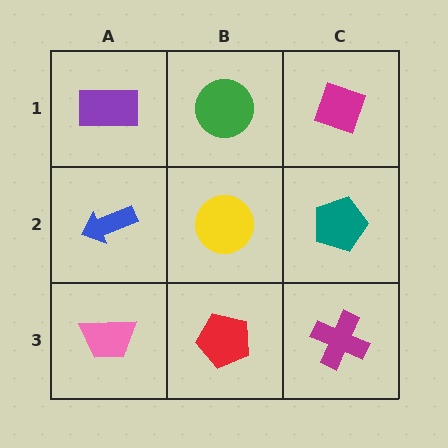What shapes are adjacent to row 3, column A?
A blue arrow (row 2, column A), a red pentagon (row 3, column B).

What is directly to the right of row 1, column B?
A magenta diamond.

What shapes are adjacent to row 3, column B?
A yellow circle (row 2, column B), a pink trapezoid (row 3, column A), a magenta cross (row 3, column C).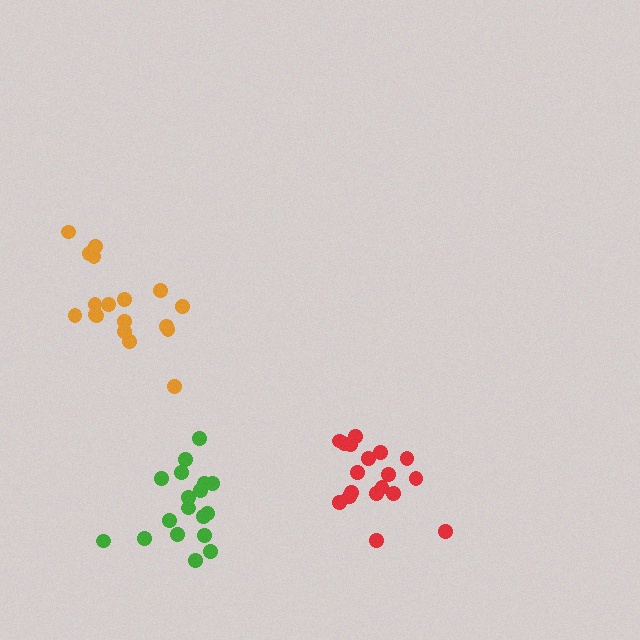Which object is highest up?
The orange cluster is topmost.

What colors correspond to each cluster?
The clusters are colored: orange, red, green.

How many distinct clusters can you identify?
There are 3 distinct clusters.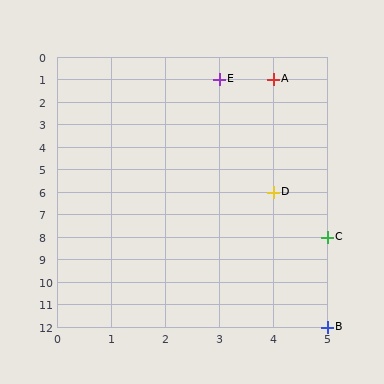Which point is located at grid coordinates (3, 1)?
Point E is at (3, 1).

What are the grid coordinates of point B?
Point B is at grid coordinates (5, 12).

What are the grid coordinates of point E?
Point E is at grid coordinates (3, 1).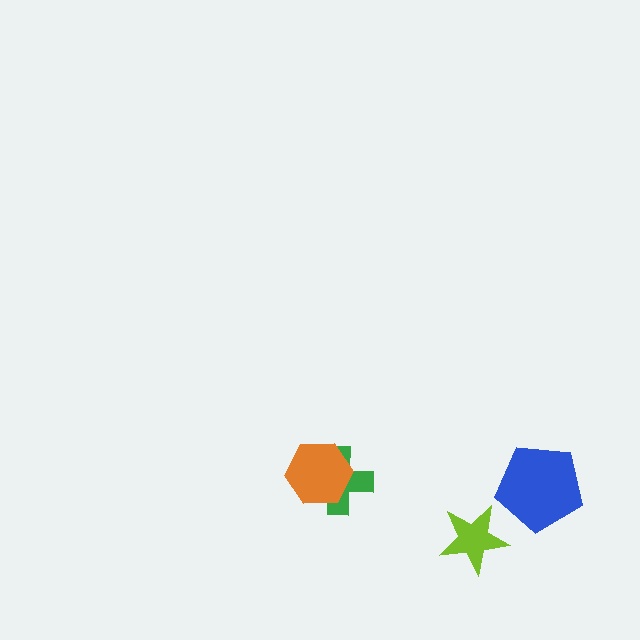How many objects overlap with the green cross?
1 object overlaps with the green cross.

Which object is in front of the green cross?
The orange hexagon is in front of the green cross.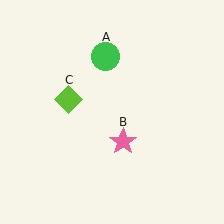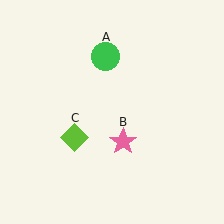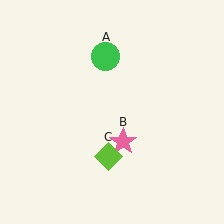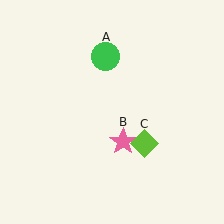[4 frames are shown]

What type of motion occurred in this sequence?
The lime diamond (object C) rotated counterclockwise around the center of the scene.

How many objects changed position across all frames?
1 object changed position: lime diamond (object C).